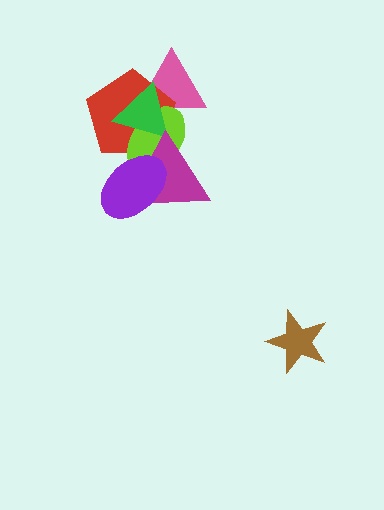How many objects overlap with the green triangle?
4 objects overlap with the green triangle.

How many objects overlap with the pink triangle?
3 objects overlap with the pink triangle.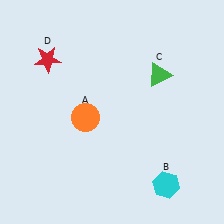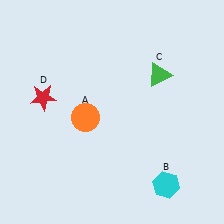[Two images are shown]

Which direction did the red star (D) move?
The red star (D) moved down.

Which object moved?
The red star (D) moved down.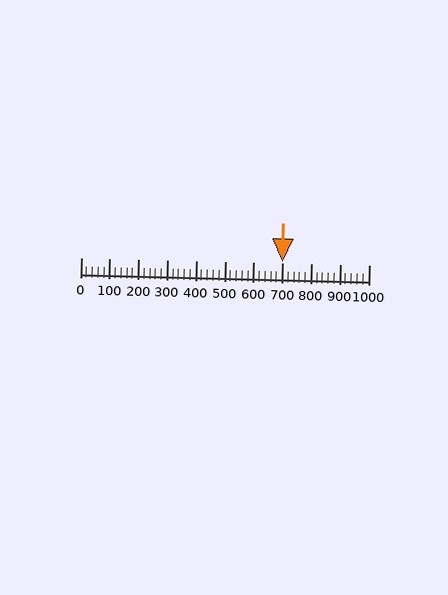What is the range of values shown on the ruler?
The ruler shows values from 0 to 1000.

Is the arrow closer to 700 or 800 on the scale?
The arrow is closer to 700.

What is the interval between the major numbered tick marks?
The major tick marks are spaced 100 units apart.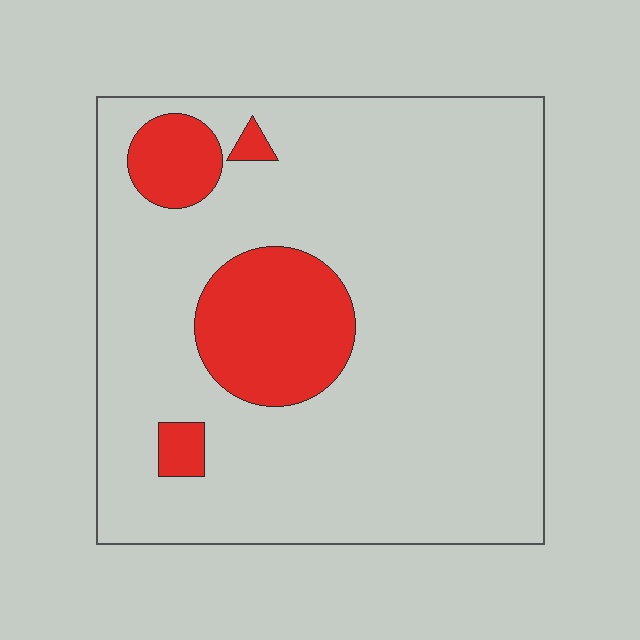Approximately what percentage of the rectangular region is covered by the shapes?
Approximately 15%.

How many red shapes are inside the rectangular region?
4.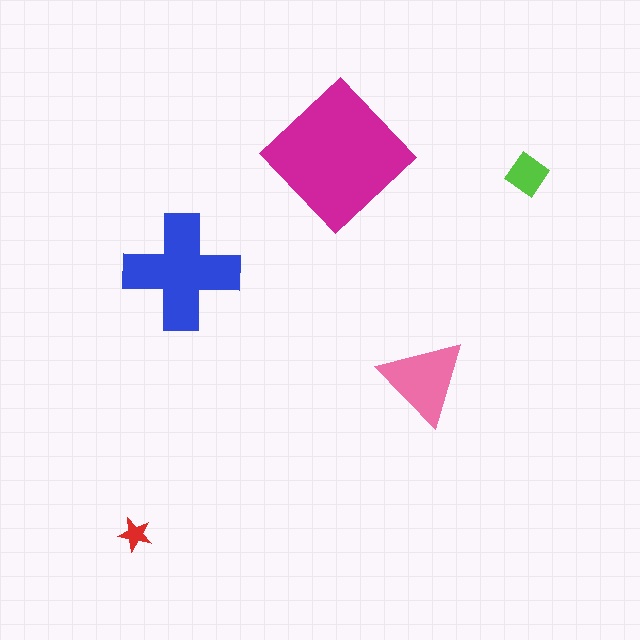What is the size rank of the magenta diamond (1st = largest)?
1st.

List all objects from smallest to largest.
The red star, the lime diamond, the pink triangle, the blue cross, the magenta diamond.